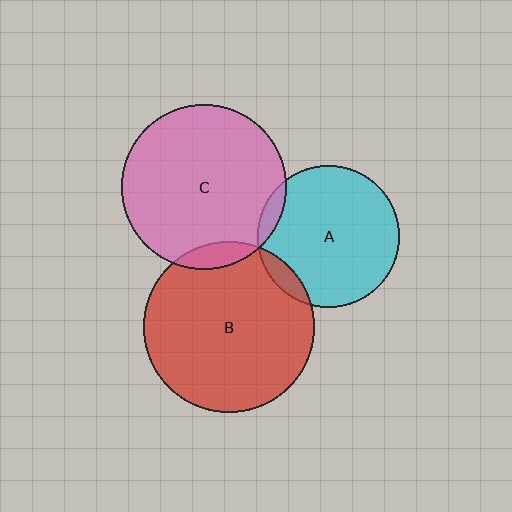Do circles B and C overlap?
Yes.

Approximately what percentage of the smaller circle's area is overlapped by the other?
Approximately 5%.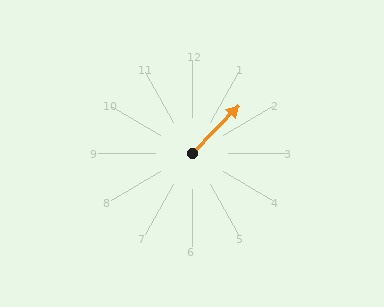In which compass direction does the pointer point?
Northeast.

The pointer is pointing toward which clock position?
Roughly 1 o'clock.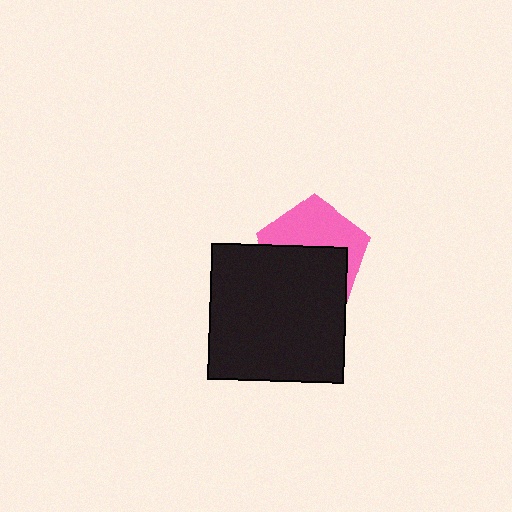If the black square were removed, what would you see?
You would see the complete pink pentagon.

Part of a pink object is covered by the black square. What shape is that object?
It is a pentagon.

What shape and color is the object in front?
The object in front is a black square.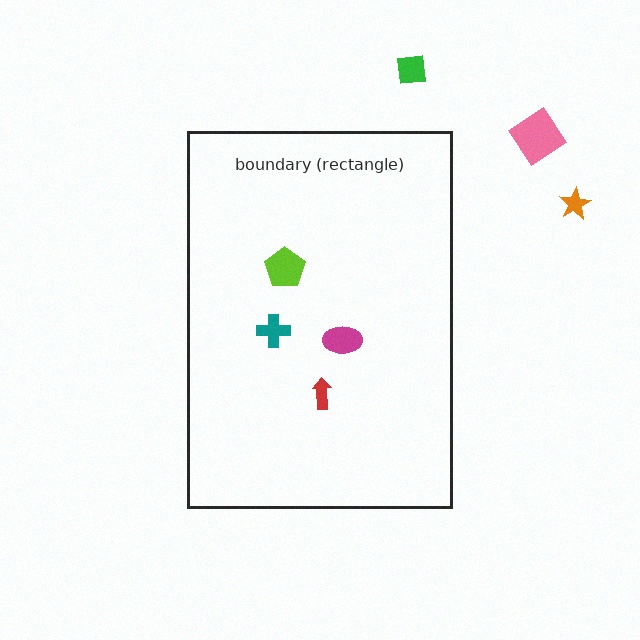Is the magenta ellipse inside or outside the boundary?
Inside.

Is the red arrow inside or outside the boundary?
Inside.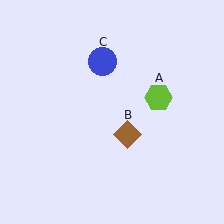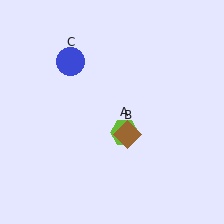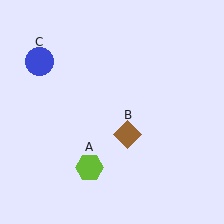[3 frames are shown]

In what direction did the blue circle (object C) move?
The blue circle (object C) moved left.